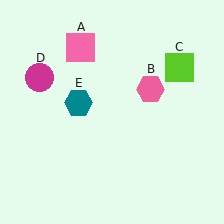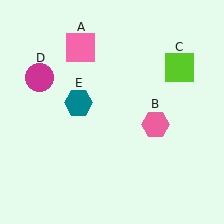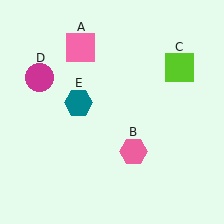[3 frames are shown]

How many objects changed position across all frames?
1 object changed position: pink hexagon (object B).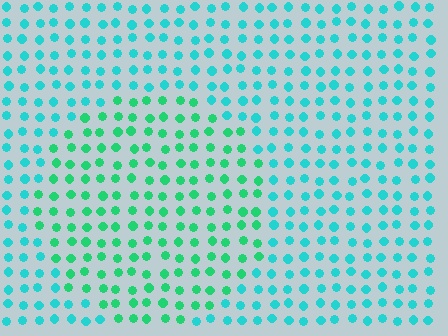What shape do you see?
I see a circle.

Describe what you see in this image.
The image is filled with small cyan elements in a uniform arrangement. A circle-shaped region is visible where the elements are tinted to a slightly different hue, forming a subtle color boundary.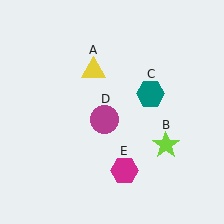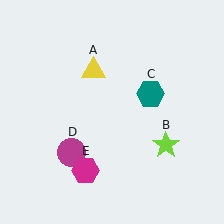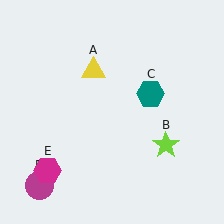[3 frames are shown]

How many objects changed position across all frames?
2 objects changed position: magenta circle (object D), magenta hexagon (object E).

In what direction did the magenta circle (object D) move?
The magenta circle (object D) moved down and to the left.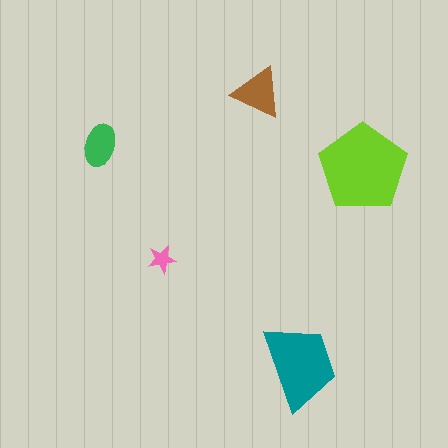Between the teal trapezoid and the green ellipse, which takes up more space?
The teal trapezoid.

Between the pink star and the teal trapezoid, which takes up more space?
The teal trapezoid.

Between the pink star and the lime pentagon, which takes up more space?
The lime pentagon.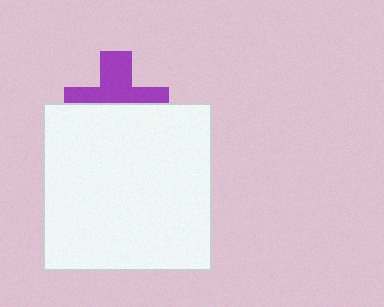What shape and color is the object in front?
The object in front is a white rectangle.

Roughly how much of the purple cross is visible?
About half of it is visible (roughly 50%).